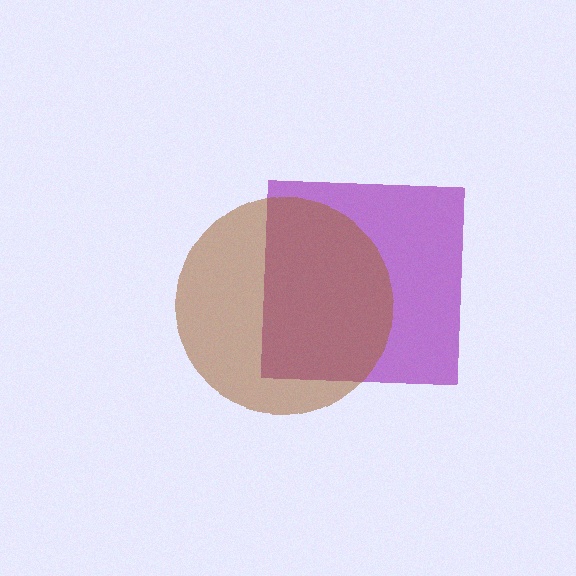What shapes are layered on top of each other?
The layered shapes are: a purple square, a brown circle.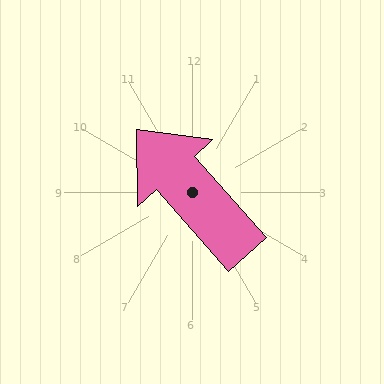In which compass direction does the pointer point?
Northwest.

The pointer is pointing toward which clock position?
Roughly 11 o'clock.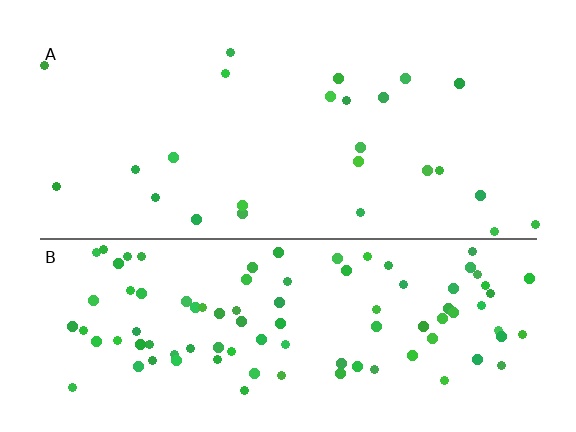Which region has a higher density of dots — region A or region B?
B (the bottom).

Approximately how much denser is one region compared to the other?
Approximately 3.9× — region B over region A.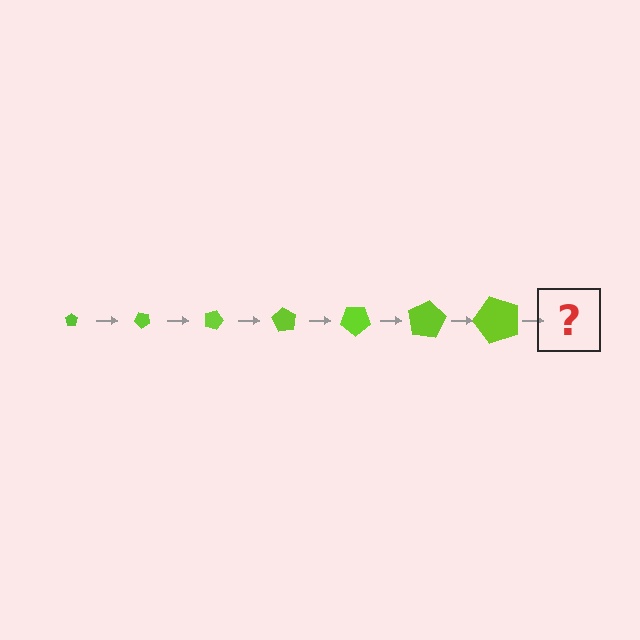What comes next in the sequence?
The next element should be a pentagon, larger than the previous one and rotated 315 degrees from the start.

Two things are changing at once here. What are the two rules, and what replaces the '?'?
The two rules are that the pentagon grows larger each step and it rotates 45 degrees each step. The '?' should be a pentagon, larger than the previous one and rotated 315 degrees from the start.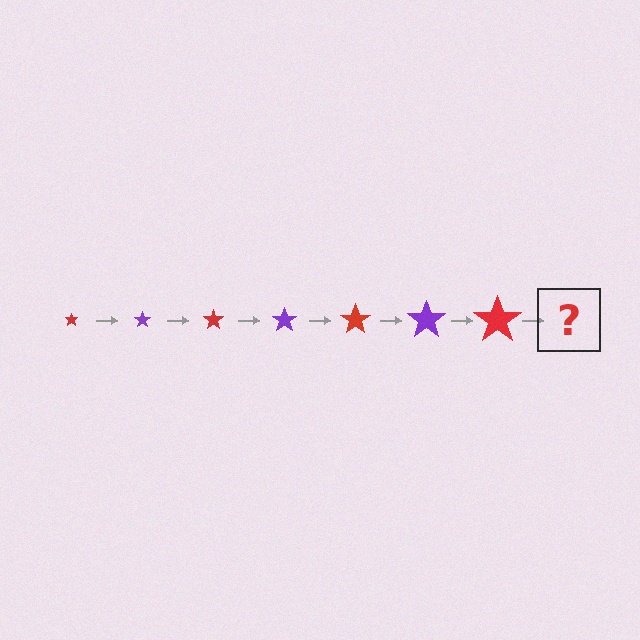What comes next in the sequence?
The next element should be a purple star, larger than the previous one.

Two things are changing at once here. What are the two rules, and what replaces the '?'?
The two rules are that the star grows larger each step and the color cycles through red and purple. The '?' should be a purple star, larger than the previous one.